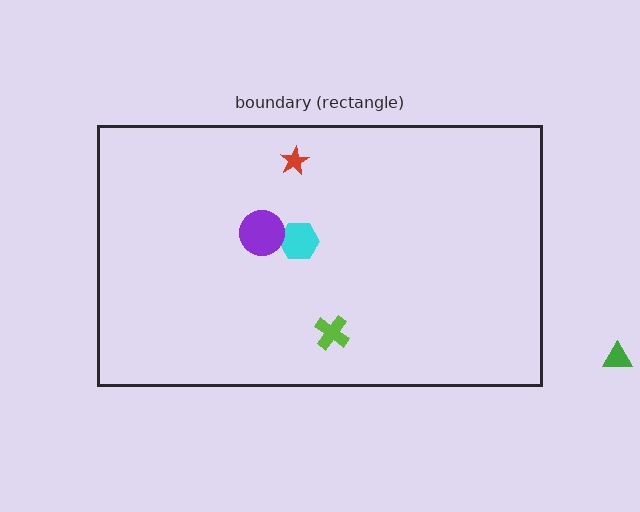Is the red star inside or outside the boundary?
Inside.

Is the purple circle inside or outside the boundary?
Inside.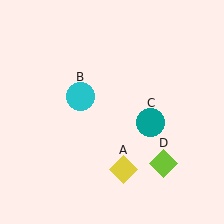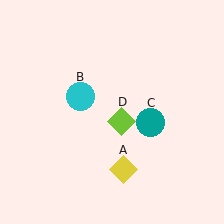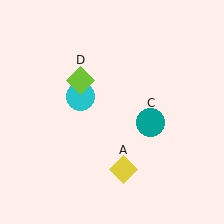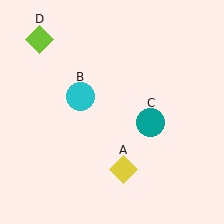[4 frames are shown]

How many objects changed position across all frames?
1 object changed position: lime diamond (object D).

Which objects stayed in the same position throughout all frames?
Yellow diamond (object A) and cyan circle (object B) and teal circle (object C) remained stationary.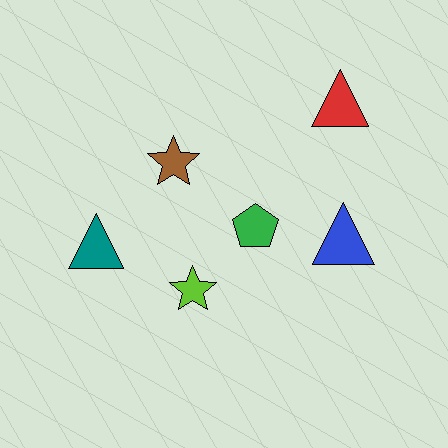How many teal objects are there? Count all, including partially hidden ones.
There is 1 teal object.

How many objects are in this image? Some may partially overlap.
There are 6 objects.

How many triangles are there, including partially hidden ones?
There are 3 triangles.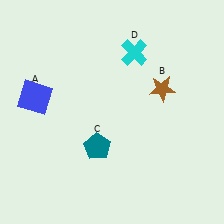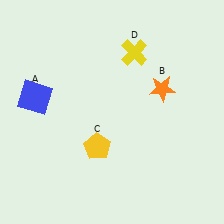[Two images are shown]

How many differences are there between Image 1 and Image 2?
There are 3 differences between the two images.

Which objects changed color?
B changed from brown to orange. C changed from teal to yellow. D changed from cyan to yellow.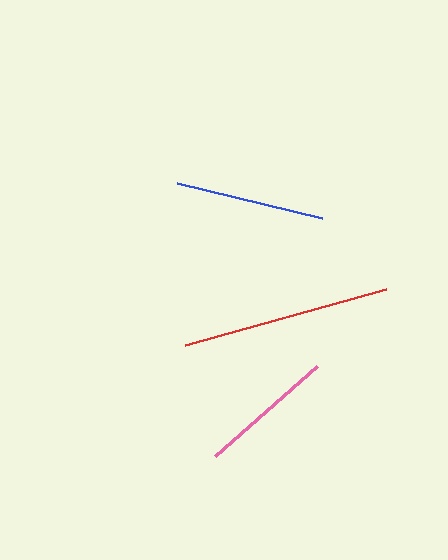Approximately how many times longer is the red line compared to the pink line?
The red line is approximately 1.5 times the length of the pink line.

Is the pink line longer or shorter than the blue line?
The blue line is longer than the pink line.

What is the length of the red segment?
The red segment is approximately 208 pixels long.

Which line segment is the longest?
The red line is the longest at approximately 208 pixels.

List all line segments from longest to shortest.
From longest to shortest: red, blue, pink.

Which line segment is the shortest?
The pink line is the shortest at approximately 136 pixels.